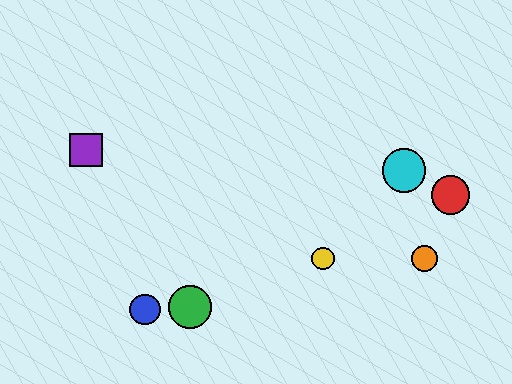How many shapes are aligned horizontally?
2 shapes (the yellow circle, the orange circle) are aligned horizontally.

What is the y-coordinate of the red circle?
The red circle is at y≈195.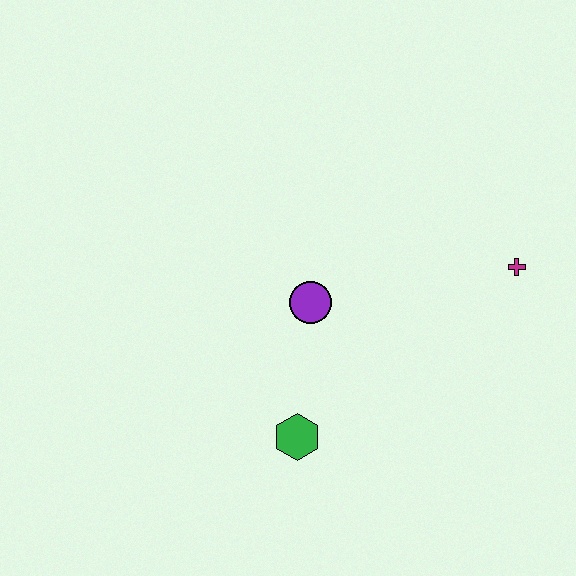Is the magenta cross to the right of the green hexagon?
Yes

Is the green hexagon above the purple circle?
No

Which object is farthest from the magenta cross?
The green hexagon is farthest from the magenta cross.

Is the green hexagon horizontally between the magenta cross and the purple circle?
No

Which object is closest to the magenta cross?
The purple circle is closest to the magenta cross.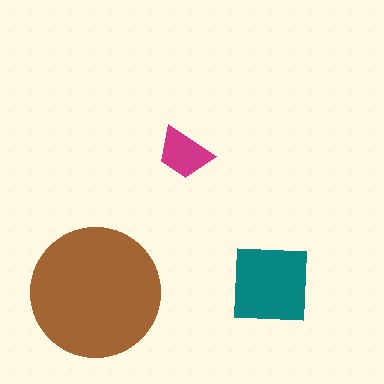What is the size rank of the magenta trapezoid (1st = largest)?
3rd.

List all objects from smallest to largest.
The magenta trapezoid, the teal square, the brown circle.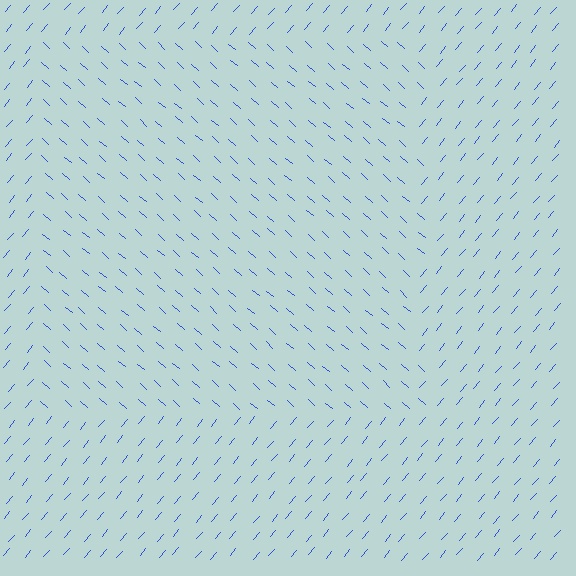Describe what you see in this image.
The image is filled with small blue line segments. A rectangle region in the image has lines oriented differently from the surrounding lines, creating a visible texture boundary.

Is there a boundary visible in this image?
Yes, there is a texture boundary formed by a change in line orientation.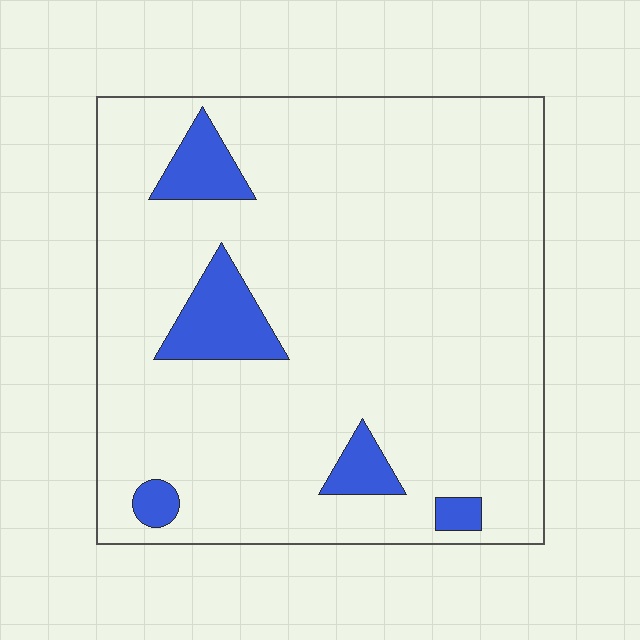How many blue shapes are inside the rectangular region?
5.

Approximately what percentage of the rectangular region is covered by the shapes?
Approximately 10%.